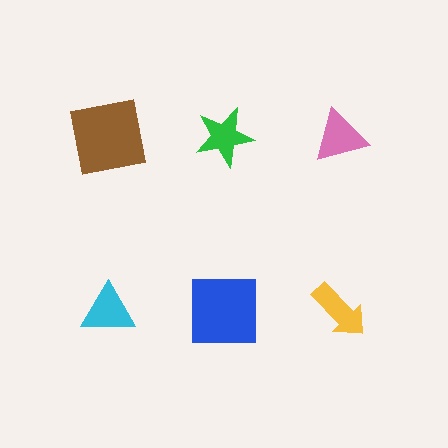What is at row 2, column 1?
A cyan triangle.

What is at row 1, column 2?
A green star.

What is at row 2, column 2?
A blue square.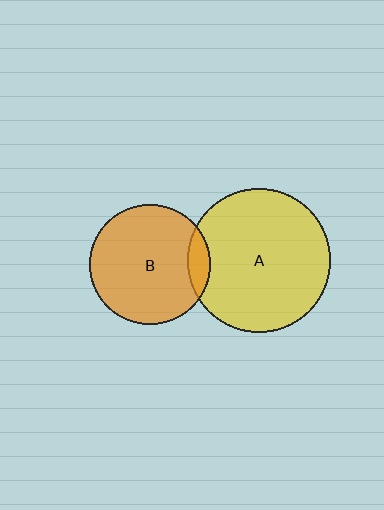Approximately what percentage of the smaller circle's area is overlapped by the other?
Approximately 10%.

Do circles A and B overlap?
Yes.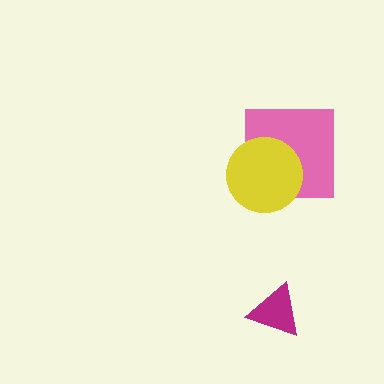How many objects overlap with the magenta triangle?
0 objects overlap with the magenta triangle.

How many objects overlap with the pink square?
1 object overlaps with the pink square.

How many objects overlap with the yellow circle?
1 object overlaps with the yellow circle.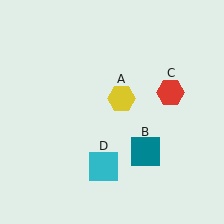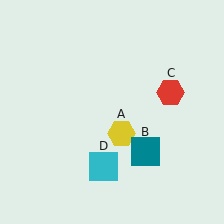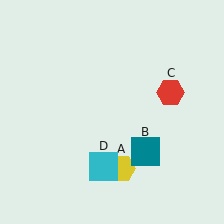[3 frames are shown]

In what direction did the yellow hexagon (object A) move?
The yellow hexagon (object A) moved down.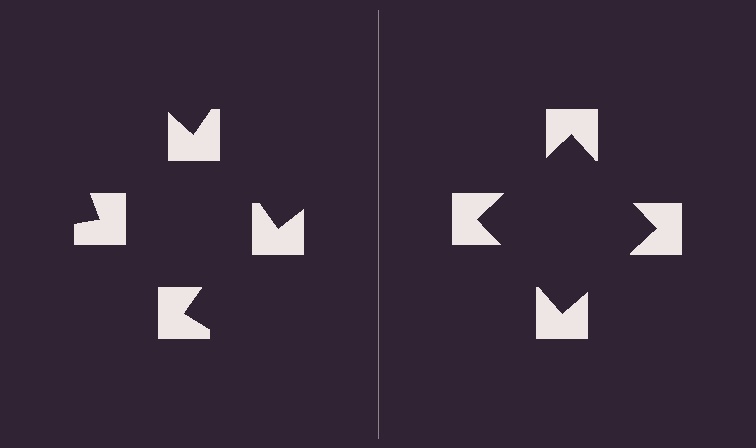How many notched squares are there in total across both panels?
8 — 4 on each side.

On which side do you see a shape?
An illusory square appears on the right side. On the left side the wedge cuts are rotated, so no coherent shape forms.